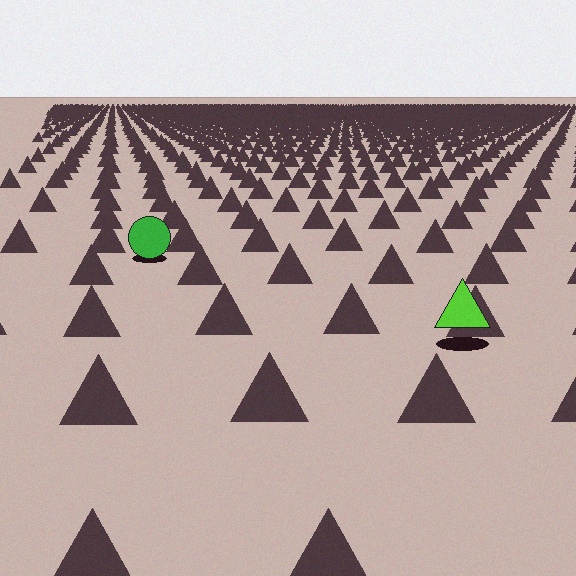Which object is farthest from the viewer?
The green circle is farthest from the viewer. It appears smaller and the ground texture around it is denser.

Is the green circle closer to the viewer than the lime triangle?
No. The lime triangle is closer — you can tell from the texture gradient: the ground texture is coarser near it.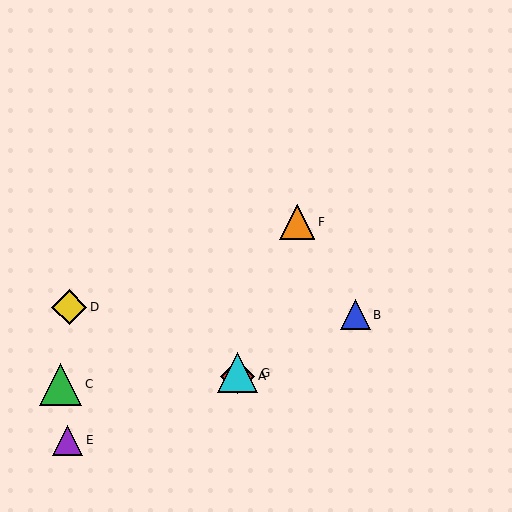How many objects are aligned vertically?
2 objects (A, G) are aligned vertically.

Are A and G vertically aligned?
Yes, both are at x≈238.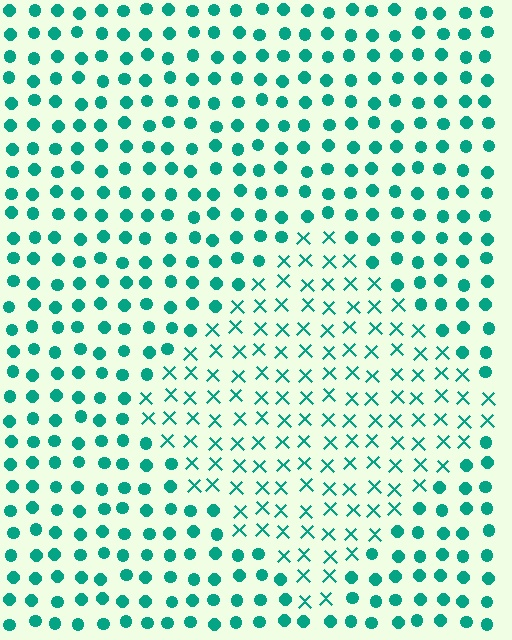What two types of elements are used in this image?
The image uses X marks inside the diamond region and circles outside it.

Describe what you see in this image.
The image is filled with small teal elements arranged in a uniform grid. A diamond-shaped region contains X marks, while the surrounding area contains circles. The boundary is defined purely by the change in element shape.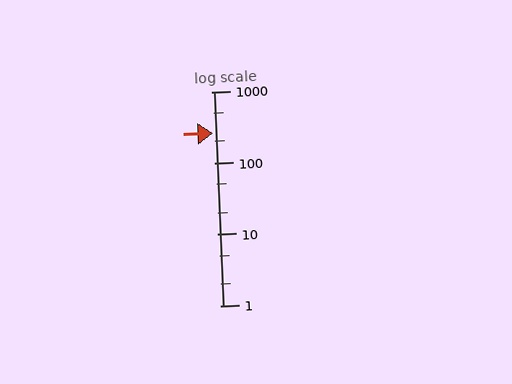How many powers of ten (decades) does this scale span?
The scale spans 3 decades, from 1 to 1000.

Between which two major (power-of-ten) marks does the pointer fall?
The pointer is between 100 and 1000.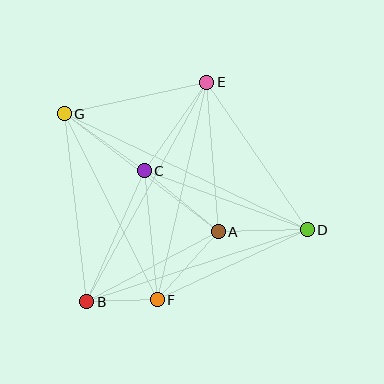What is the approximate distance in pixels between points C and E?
The distance between C and E is approximately 108 pixels.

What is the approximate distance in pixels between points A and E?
The distance between A and E is approximately 150 pixels.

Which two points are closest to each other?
Points B and F are closest to each other.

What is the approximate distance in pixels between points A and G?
The distance between A and G is approximately 194 pixels.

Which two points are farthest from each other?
Points D and G are farthest from each other.